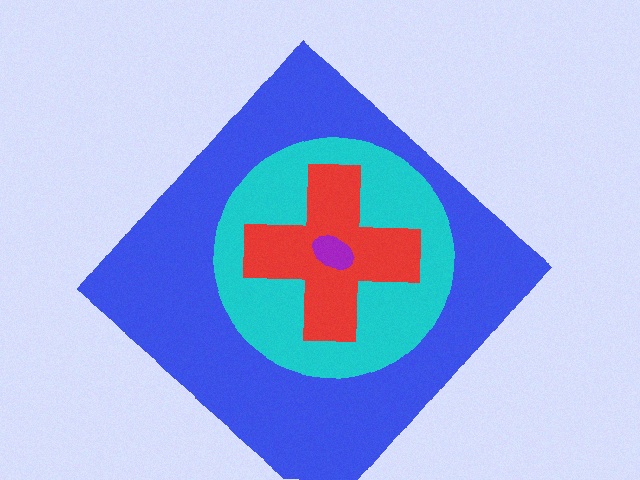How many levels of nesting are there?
4.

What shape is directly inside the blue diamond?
The cyan circle.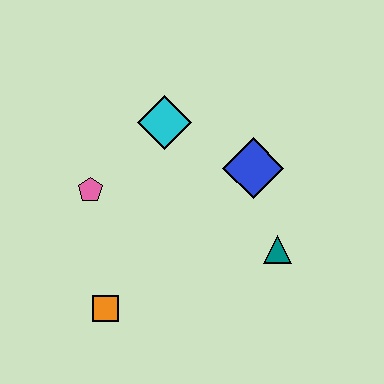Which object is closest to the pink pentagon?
The cyan diamond is closest to the pink pentagon.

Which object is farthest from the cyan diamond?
The orange square is farthest from the cyan diamond.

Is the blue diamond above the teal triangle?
Yes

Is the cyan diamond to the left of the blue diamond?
Yes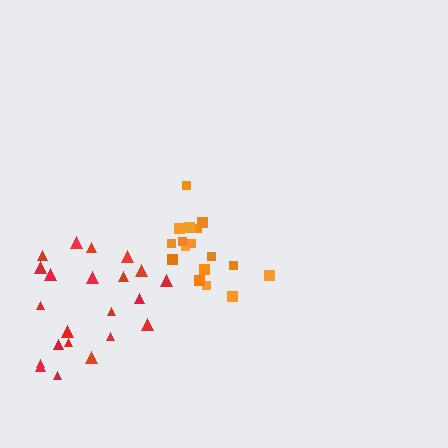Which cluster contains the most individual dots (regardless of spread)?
Red (22).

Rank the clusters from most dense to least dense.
orange, red.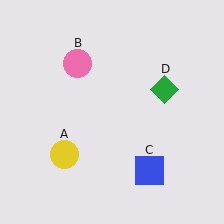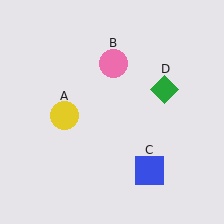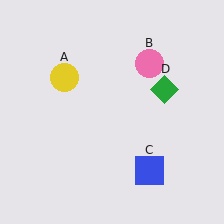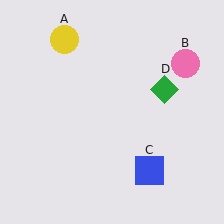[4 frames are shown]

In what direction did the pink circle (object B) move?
The pink circle (object B) moved right.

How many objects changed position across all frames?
2 objects changed position: yellow circle (object A), pink circle (object B).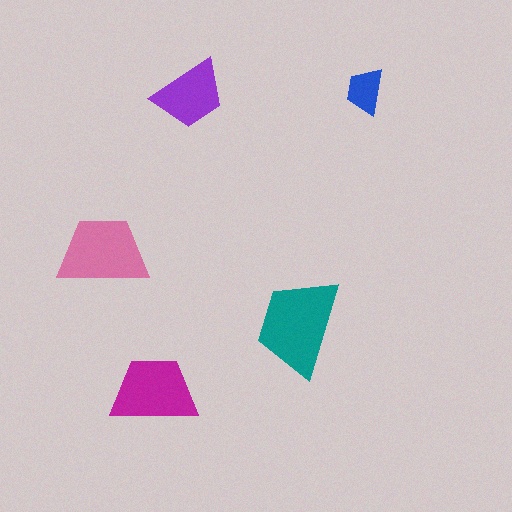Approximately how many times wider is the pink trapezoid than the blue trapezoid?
About 2 times wider.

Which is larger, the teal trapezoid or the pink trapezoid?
The teal one.